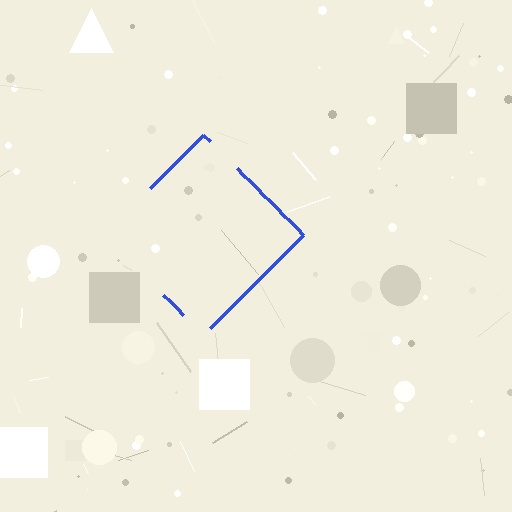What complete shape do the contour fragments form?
The contour fragments form a diamond.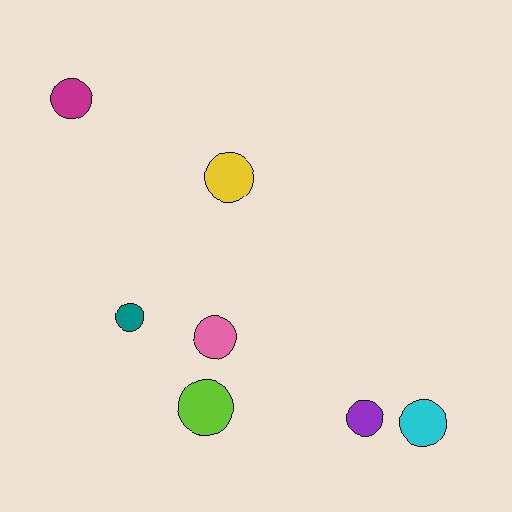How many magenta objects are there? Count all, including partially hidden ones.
There is 1 magenta object.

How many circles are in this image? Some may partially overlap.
There are 7 circles.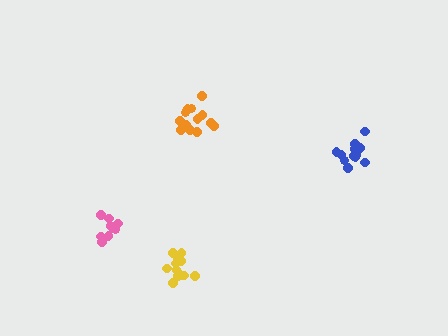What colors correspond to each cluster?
The clusters are colored: blue, yellow, orange, pink.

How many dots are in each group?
Group 1: 12 dots, Group 2: 12 dots, Group 3: 14 dots, Group 4: 9 dots (47 total).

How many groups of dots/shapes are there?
There are 4 groups.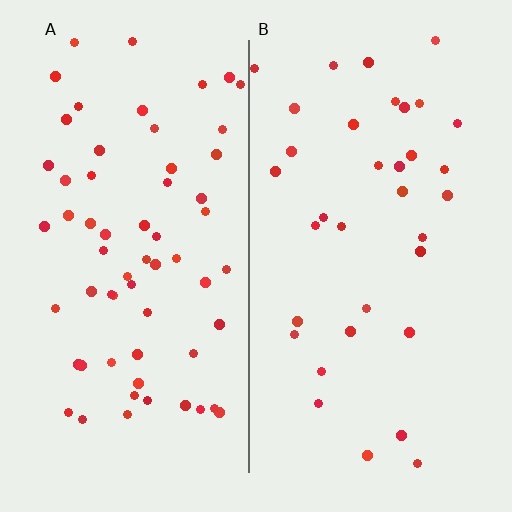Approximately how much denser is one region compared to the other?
Approximately 1.8× — region A over region B.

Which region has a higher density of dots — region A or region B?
A (the left).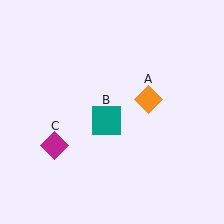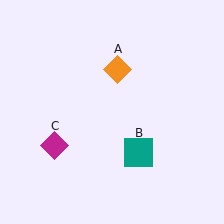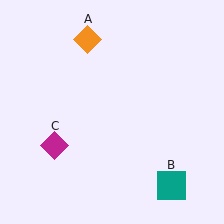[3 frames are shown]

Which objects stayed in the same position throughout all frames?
Magenta diamond (object C) remained stationary.